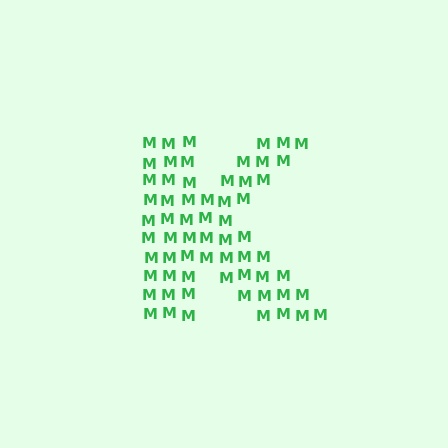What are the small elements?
The small elements are letter M's.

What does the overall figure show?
The overall figure shows the letter K.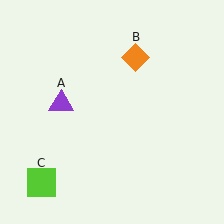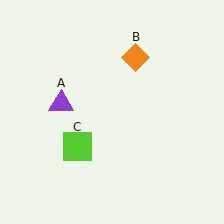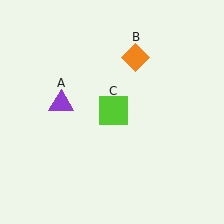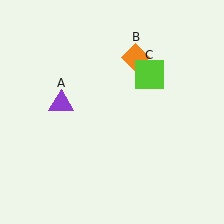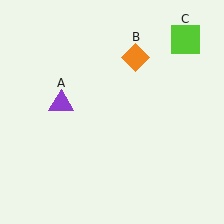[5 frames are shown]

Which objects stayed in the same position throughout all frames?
Purple triangle (object A) and orange diamond (object B) remained stationary.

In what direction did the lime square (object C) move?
The lime square (object C) moved up and to the right.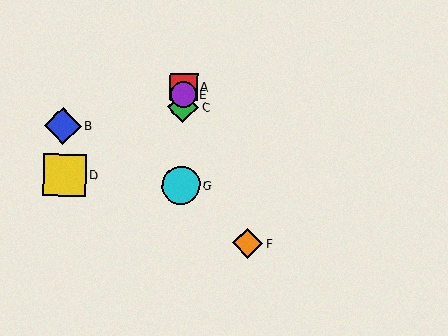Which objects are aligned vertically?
Objects A, C, E, G are aligned vertically.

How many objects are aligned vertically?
4 objects (A, C, E, G) are aligned vertically.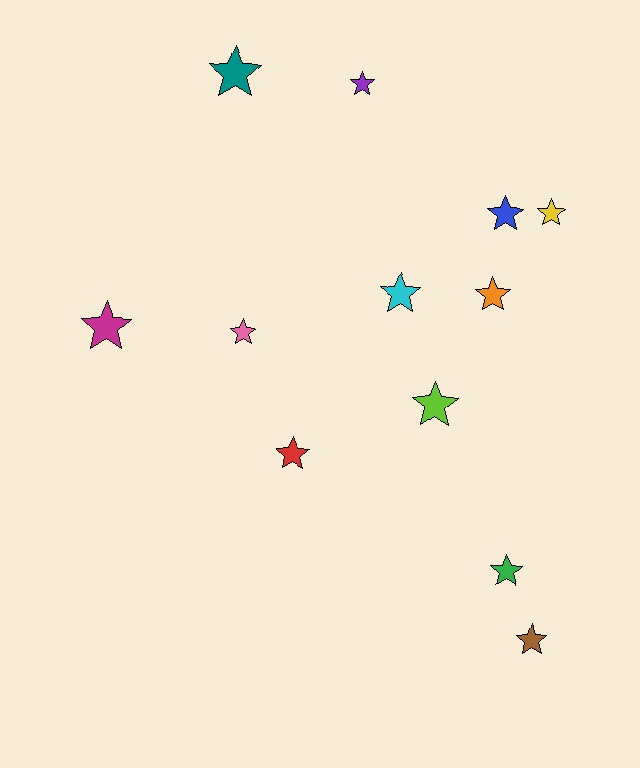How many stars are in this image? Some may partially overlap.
There are 12 stars.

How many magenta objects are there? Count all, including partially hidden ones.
There is 1 magenta object.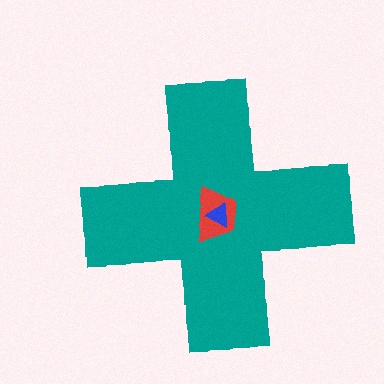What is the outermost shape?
The teal cross.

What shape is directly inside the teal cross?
The red trapezoid.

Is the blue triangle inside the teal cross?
Yes.